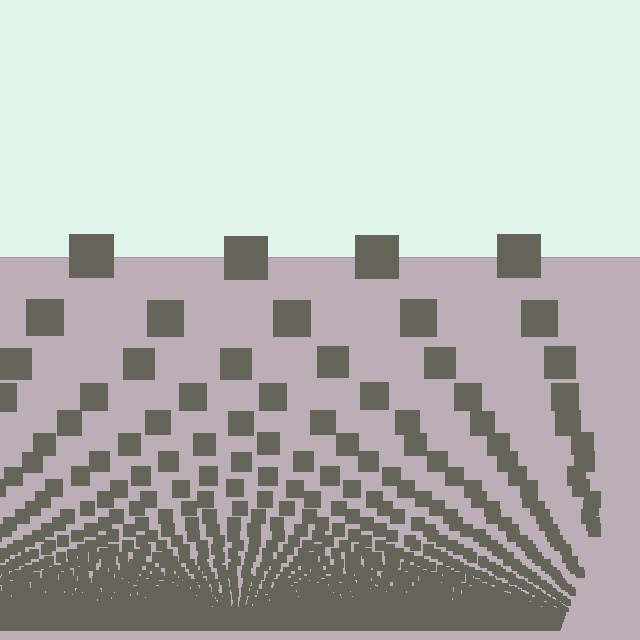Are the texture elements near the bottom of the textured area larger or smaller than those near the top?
Smaller. The gradient is inverted — elements near the bottom are smaller and denser.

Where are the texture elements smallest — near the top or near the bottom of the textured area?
Near the bottom.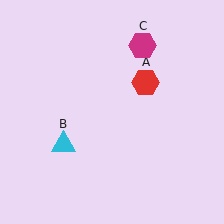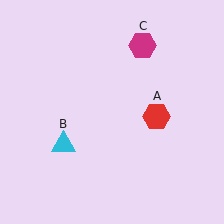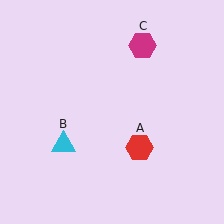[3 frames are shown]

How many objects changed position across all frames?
1 object changed position: red hexagon (object A).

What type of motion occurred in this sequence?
The red hexagon (object A) rotated clockwise around the center of the scene.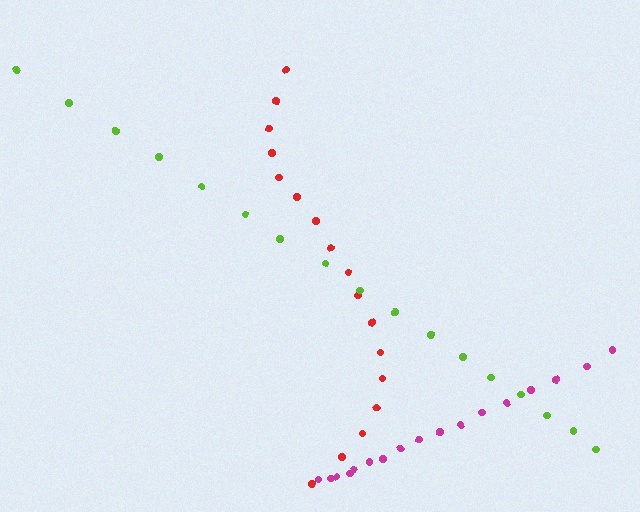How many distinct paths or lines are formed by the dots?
There are 3 distinct paths.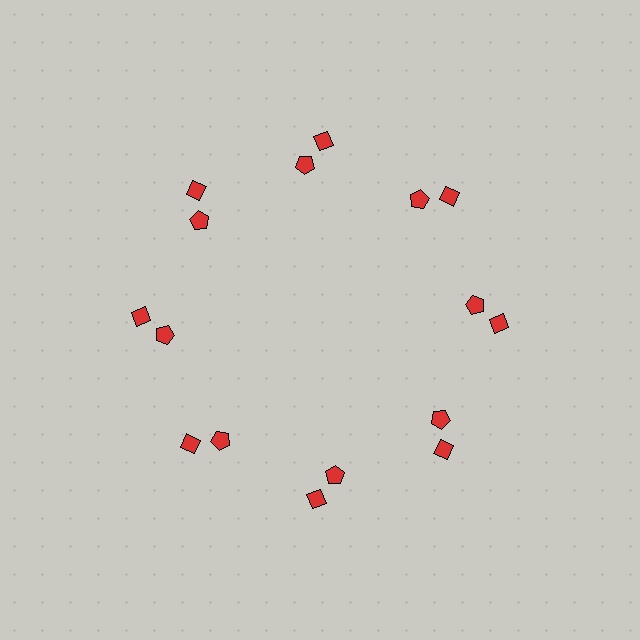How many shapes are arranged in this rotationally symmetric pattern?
There are 16 shapes, arranged in 8 groups of 2.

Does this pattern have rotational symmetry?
Yes, this pattern has 8-fold rotational symmetry. It looks the same after rotating 45 degrees around the center.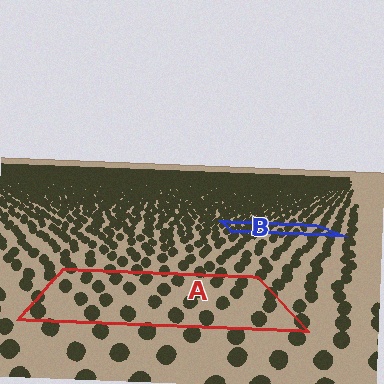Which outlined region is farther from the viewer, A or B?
Region B is farther from the viewer — the texture elements inside it appear smaller and more densely packed.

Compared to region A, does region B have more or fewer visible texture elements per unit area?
Region B has more texture elements per unit area — they are packed more densely because it is farther away.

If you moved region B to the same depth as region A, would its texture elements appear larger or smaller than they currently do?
They would appear larger. At a closer depth, the same texture elements are projected at a bigger on-screen size.